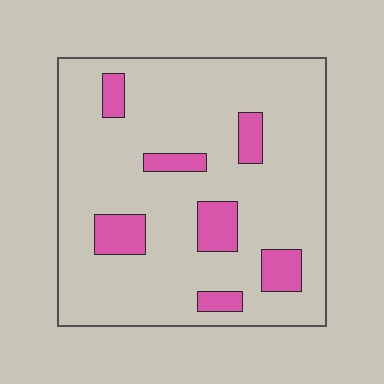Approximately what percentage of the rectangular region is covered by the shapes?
Approximately 15%.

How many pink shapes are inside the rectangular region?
7.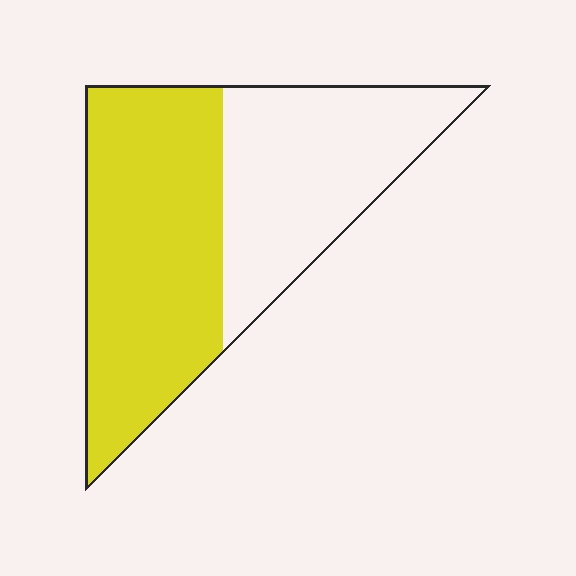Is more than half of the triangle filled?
Yes.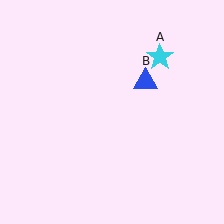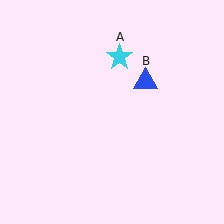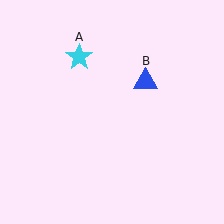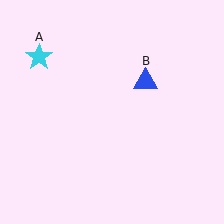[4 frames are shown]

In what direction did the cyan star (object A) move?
The cyan star (object A) moved left.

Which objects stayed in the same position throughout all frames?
Blue triangle (object B) remained stationary.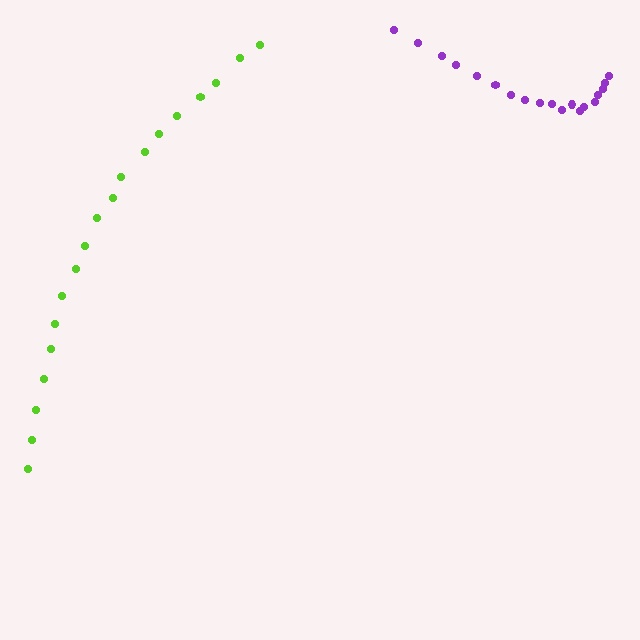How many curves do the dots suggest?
There are 2 distinct paths.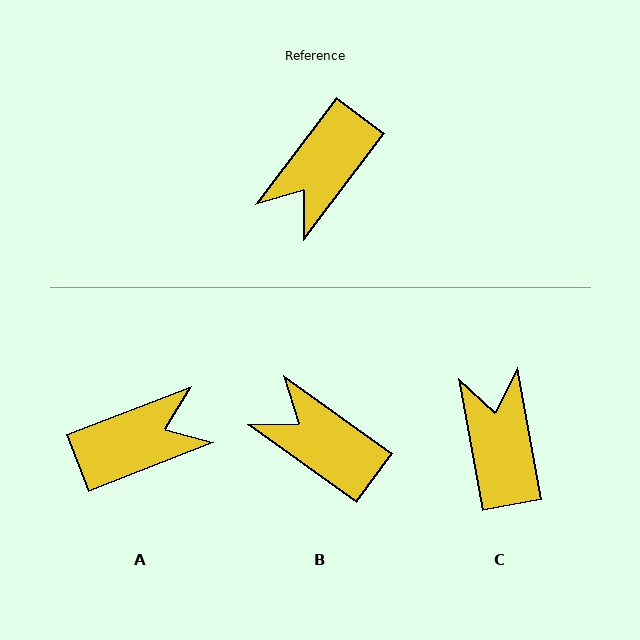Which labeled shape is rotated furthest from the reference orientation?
A, about 148 degrees away.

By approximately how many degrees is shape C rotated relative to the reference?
Approximately 133 degrees clockwise.